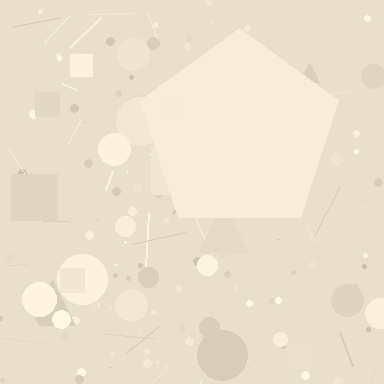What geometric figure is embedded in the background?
A pentagon is embedded in the background.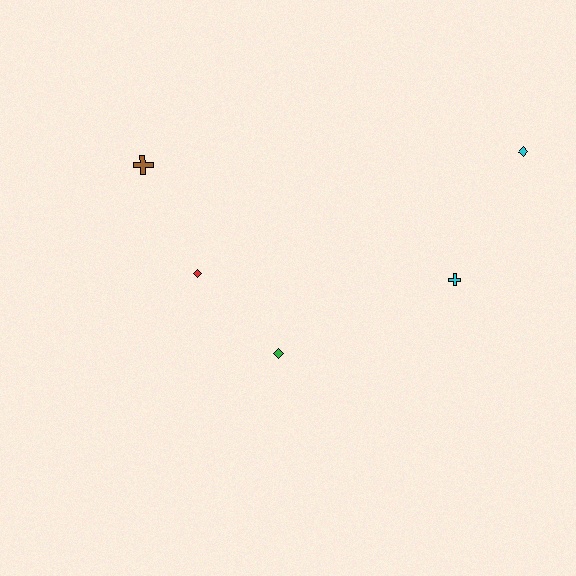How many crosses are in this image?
There are 2 crosses.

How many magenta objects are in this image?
There are no magenta objects.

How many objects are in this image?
There are 5 objects.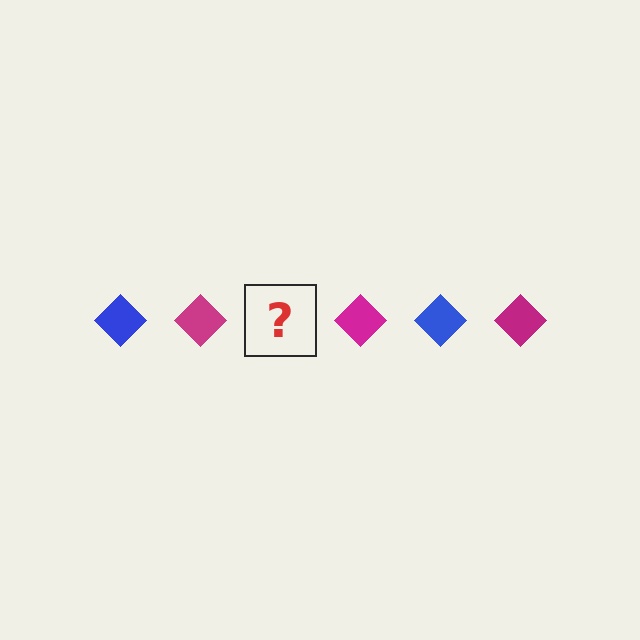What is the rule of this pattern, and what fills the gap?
The rule is that the pattern cycles through blue, magenta diamonds. The gap should be filled with a blue diamond.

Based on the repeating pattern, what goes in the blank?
The blank should be a blue diamond.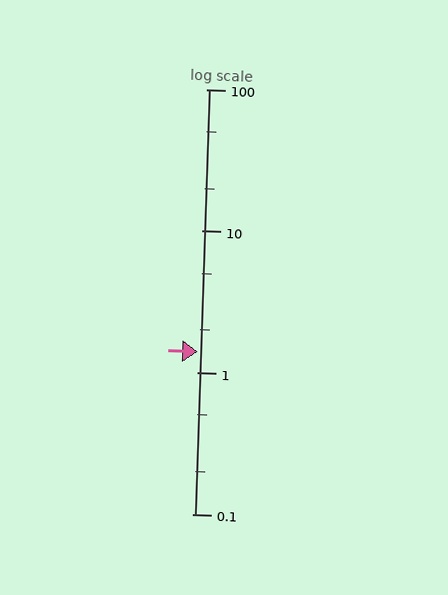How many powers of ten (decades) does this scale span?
The scale spans 3 decades, from 0.1 to 100.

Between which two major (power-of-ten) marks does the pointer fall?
The pointer is between 1 and 10.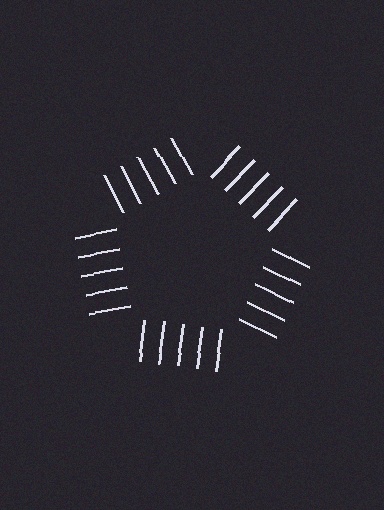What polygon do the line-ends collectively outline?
An illusory pentagon — the line segments terminate on its edges but no continuous stroke is drawn.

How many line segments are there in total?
25 — 5 along each of the 5 edges.